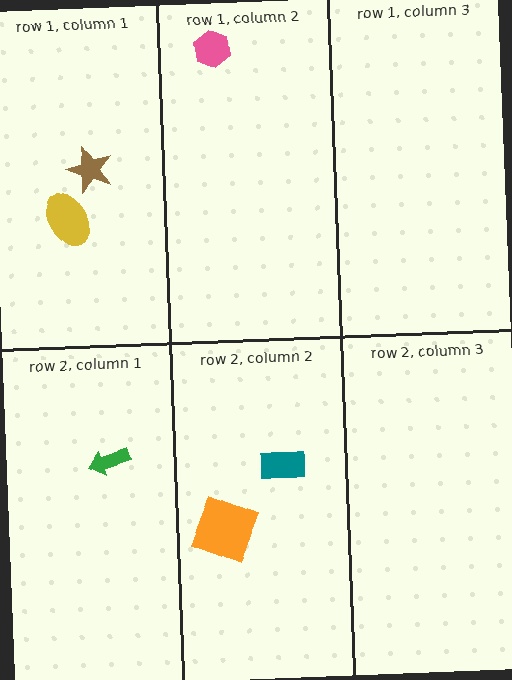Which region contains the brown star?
The row 1, column 1 region.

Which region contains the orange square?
The row 2, column 2 region.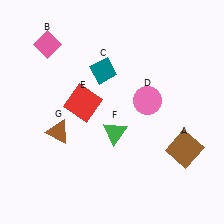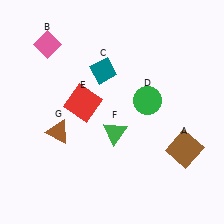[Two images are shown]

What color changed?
The circle (D) changed from pink in Image 1 to green in Image 2.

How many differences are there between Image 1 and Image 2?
There is 1 difference between the two images.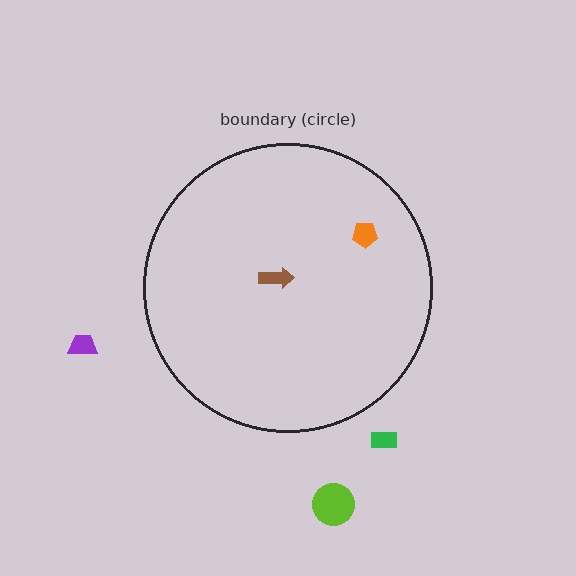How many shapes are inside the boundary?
2 inside, 3 outside.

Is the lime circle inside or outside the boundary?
Outside.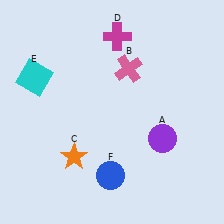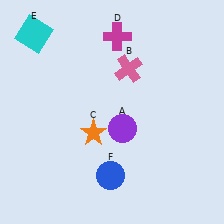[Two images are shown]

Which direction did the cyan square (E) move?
The cyan square (E) moved up.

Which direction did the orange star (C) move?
The orange star (C) moved up.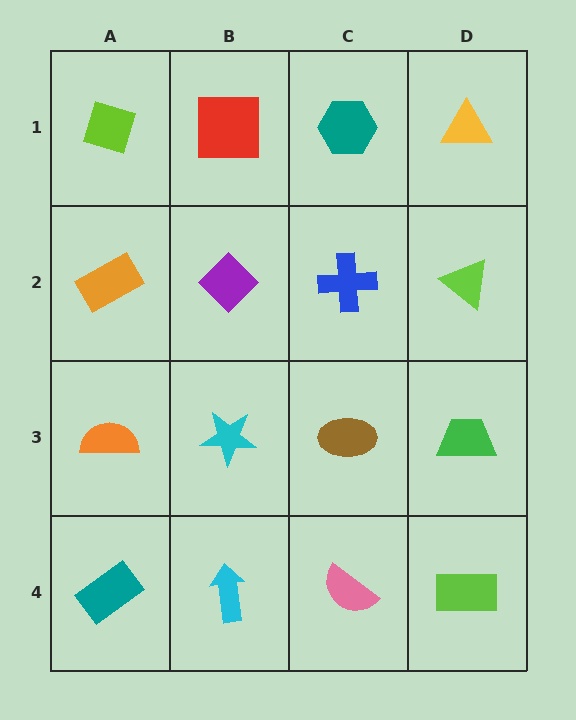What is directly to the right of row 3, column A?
A cyan star.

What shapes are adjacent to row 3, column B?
A purple diamond (row 2, column B), a cyan arrow (row 4, column B), an orange semicircle (row 3, column A), a brown ellipse (row 3, column C).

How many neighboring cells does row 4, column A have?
2.